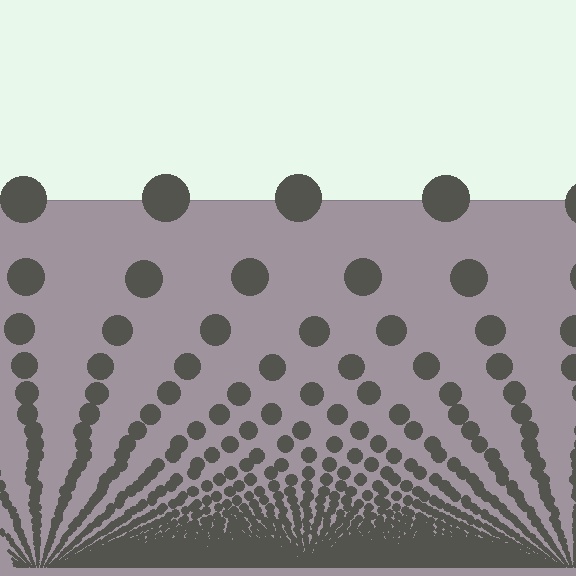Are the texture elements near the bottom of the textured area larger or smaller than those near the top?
Smaller. The gradient is inverted — elements near the bottom are smaller and denser.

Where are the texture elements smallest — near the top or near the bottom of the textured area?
Near the bottom.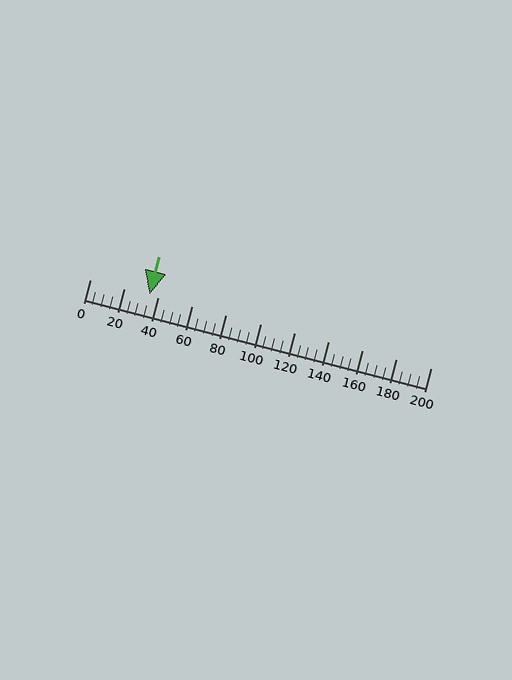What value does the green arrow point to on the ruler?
The green arrow points to approximately 35.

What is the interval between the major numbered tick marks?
The major tick marks are spaced 20 units apart.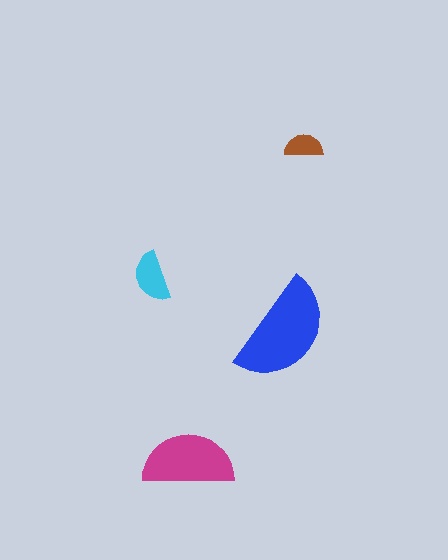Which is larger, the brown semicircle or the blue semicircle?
The blue one.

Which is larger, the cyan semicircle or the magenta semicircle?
The magenta one.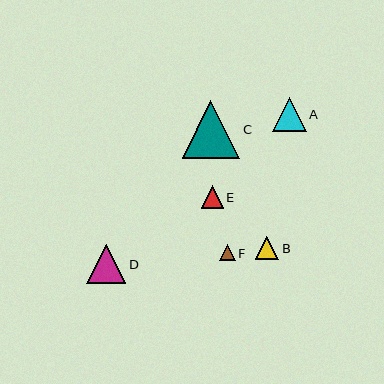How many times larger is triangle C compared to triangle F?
Triangle C is approximately 3.7 times the size of triangle F.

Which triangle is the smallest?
Triangle F is the smallest with a size of approximately 16 pixels.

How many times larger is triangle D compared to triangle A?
Triangle D is approximately 1.1 times the size of triangle A.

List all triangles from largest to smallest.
From largest to smallest: C, D, A, B, E, F.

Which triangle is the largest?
Triangle C is the largest with a size of approximately 58 pixels.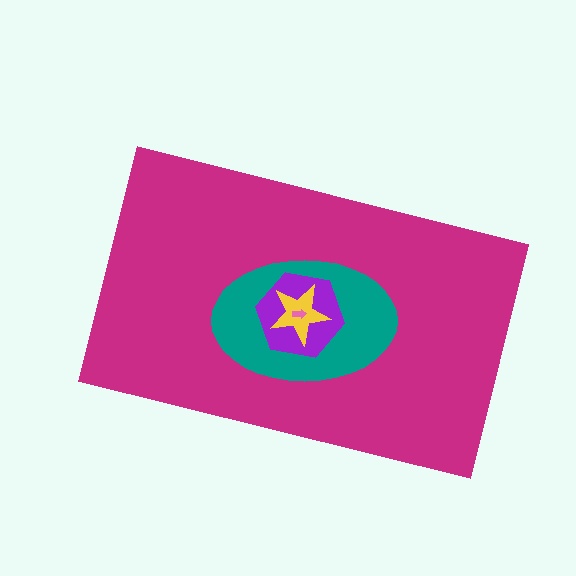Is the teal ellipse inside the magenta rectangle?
Yes.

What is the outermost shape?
The magenta rectangle.